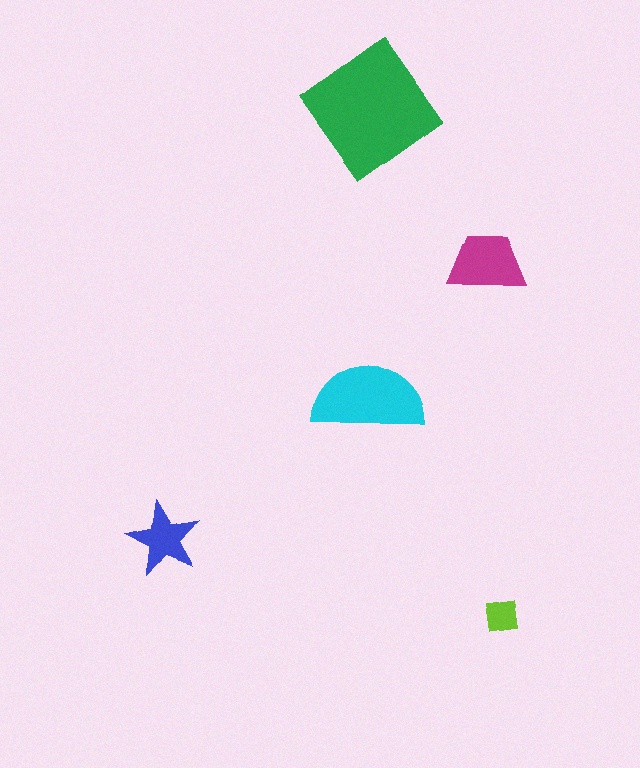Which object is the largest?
The green diamond.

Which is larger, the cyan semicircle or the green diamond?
The green diamond.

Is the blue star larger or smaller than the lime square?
Larger.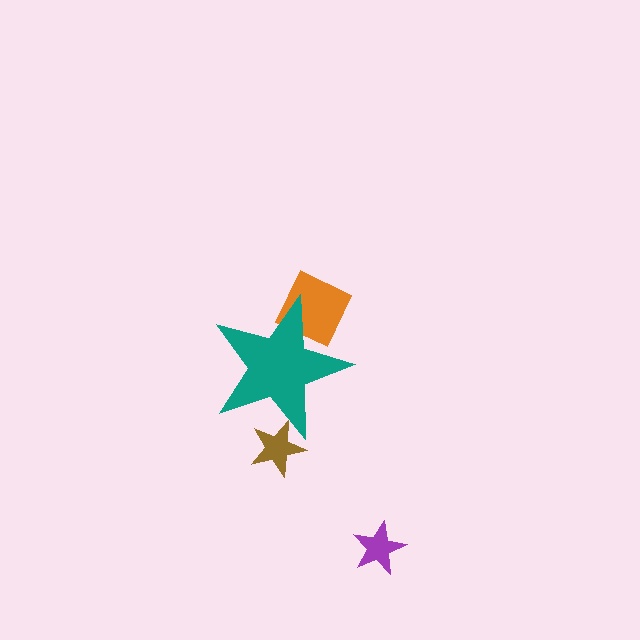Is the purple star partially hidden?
No, the purple star is fully visible.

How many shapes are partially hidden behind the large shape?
2 shapes are partially hidden.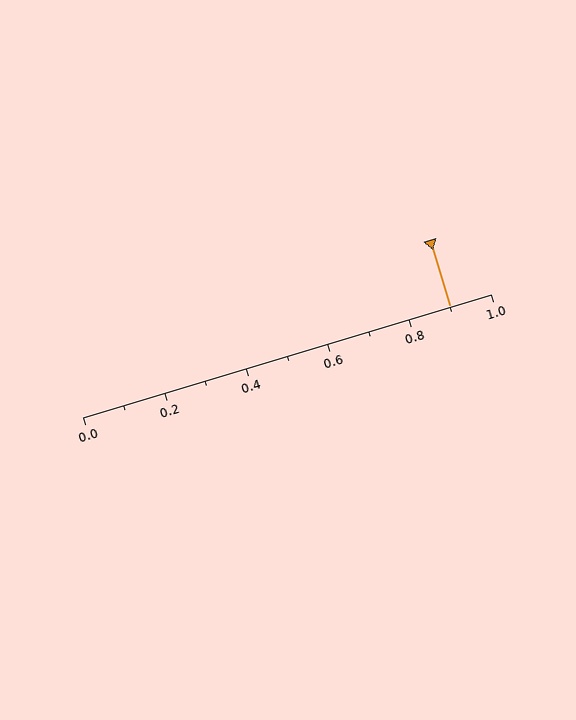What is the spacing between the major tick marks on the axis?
The major ticks are spaced 0.2 apart.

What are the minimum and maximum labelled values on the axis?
The axis runs from 0.0 to 1.0.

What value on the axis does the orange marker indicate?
The marker indicates approximately 0.9.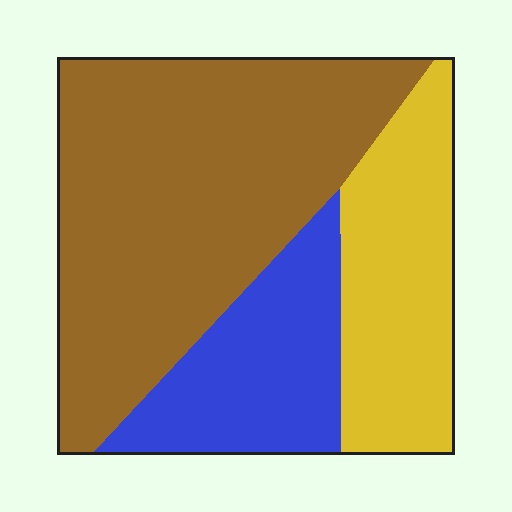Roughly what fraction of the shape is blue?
Blue covers about 20% of the shape.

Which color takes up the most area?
Brown, at roughly 55%.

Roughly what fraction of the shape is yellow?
Yellow takes up between a sixth and a third of the shape.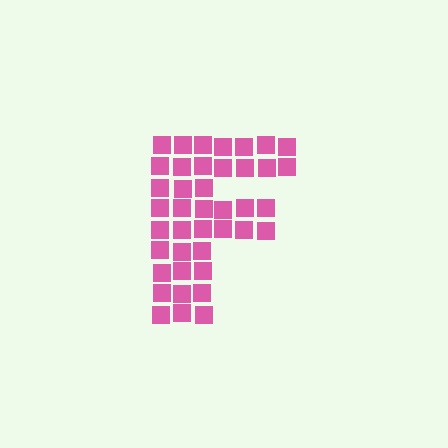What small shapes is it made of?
It is made of small squares.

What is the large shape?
The large shape is the letter F.